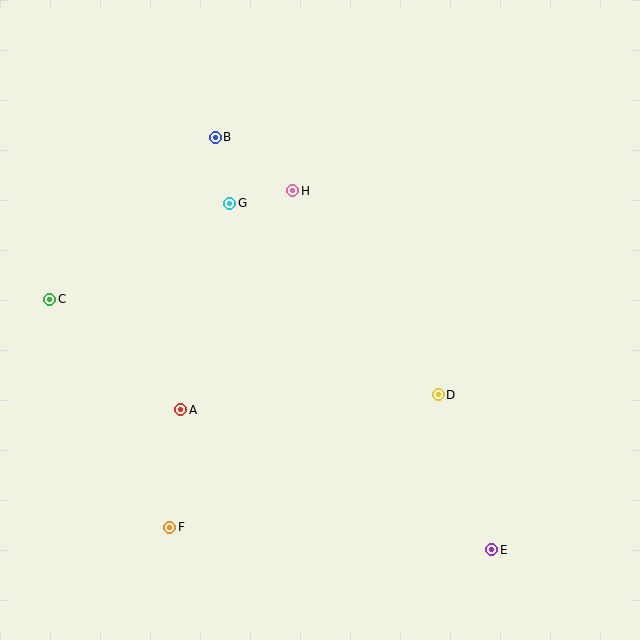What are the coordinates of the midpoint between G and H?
The midpoint between G and H is at (261, 197).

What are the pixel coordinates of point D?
Point D is at (438, 395).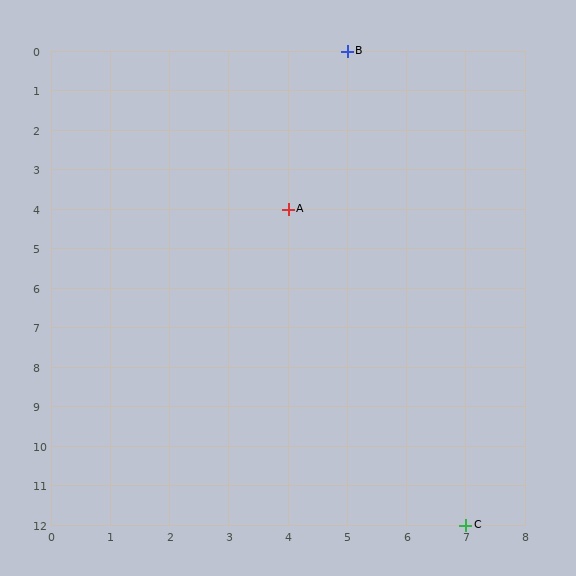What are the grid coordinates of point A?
Point A is at grid coordinates (4, 4).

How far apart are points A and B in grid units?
Points A and B are 1 column and 4 rows apart (about 4.1 grid units diagonally).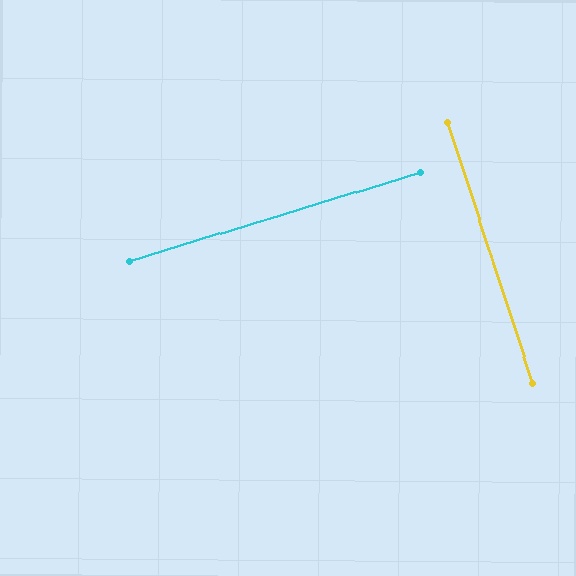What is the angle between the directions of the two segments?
Approximately 89 degrees.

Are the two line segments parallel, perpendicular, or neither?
Perpendicular — they meet at approximately 89°.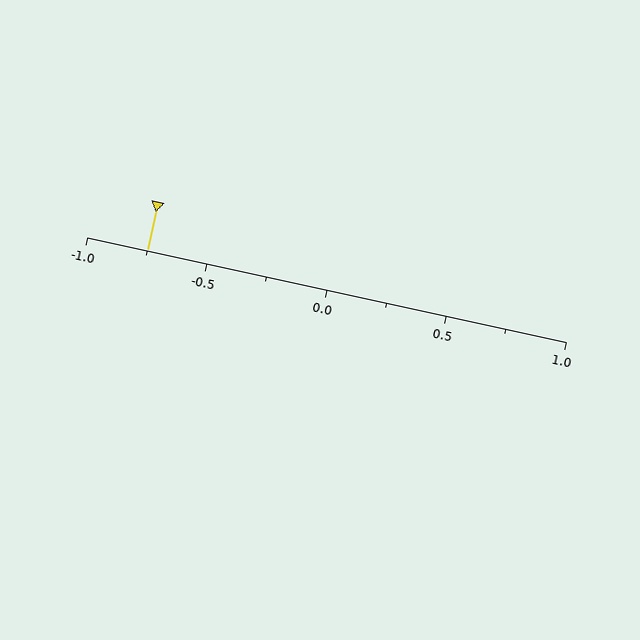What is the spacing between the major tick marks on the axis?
The major ticks are spaced 0.5 apart.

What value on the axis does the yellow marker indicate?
The marker indicates approximately -0.75.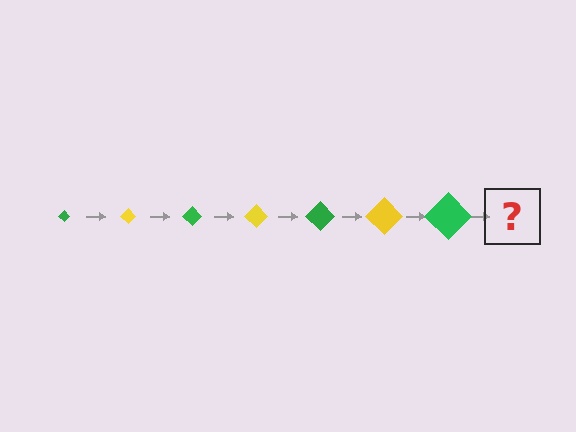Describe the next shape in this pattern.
It should be a yellow diamond, larger than the previous one.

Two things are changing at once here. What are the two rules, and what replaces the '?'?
The two rules are that the diamond grows larger each step and the color cycles through green and yellow. The '?' should be a yellow diamond, larger than the previous one.